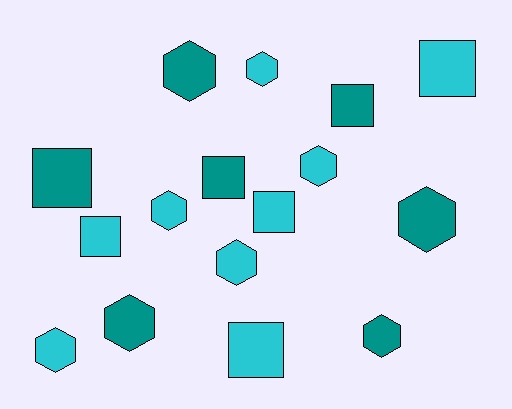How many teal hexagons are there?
There are 4 teal hexagons.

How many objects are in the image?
There are 16 objects.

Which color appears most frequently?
Cyan, with 9 objects.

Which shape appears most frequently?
Hexagon, with 9 objects.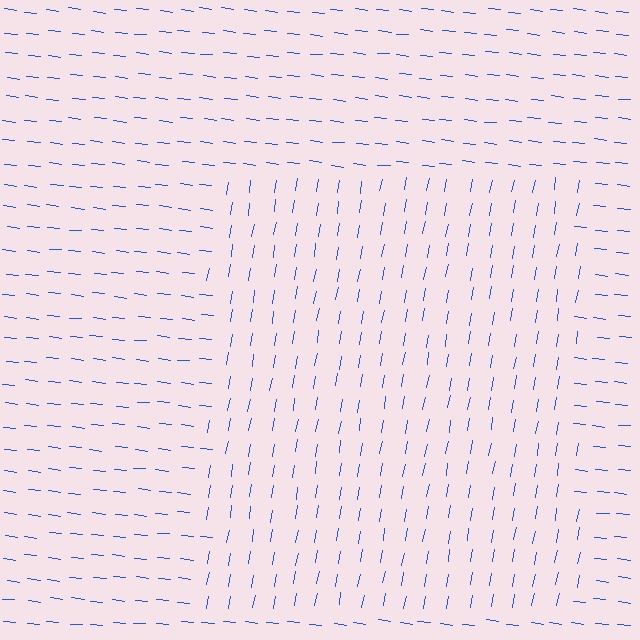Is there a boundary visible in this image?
Yes, there is a texture boundary formed by a change in line orientation.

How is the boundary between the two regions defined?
The boundary is defined purely by a change in line orientation (approximately 87 degrees difference). All lines are the same color and thickness.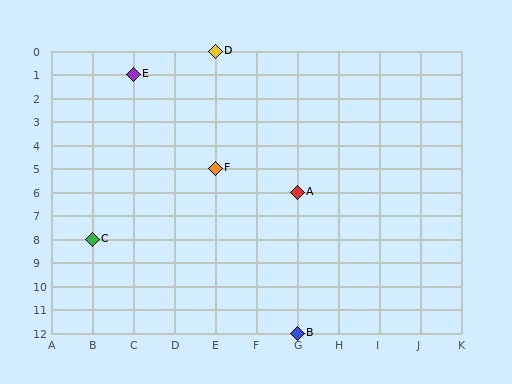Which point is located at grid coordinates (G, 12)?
Point B is at (G, 12).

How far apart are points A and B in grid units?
Points A and B are 6 rows apart.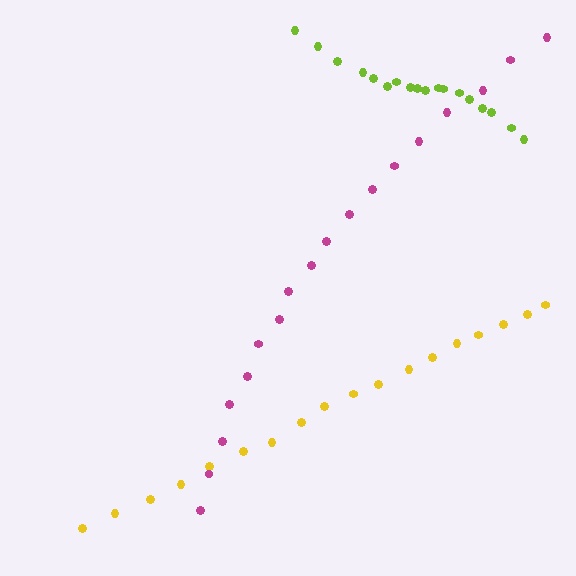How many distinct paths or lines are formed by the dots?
There are 3 distinct paths.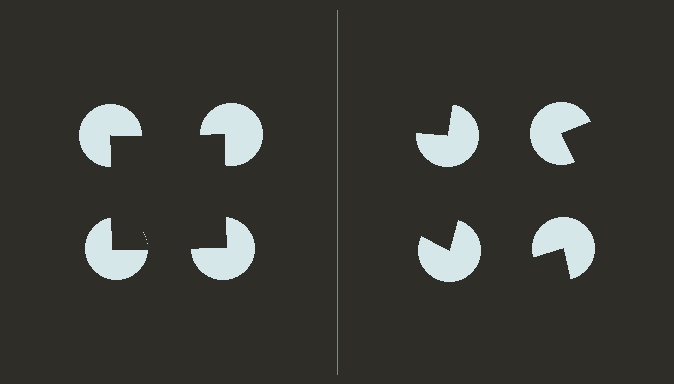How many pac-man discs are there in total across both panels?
8 — 4 on each side.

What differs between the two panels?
The pac-man discs are positioned identically on both sides; only the wedge orientations differ. On the left they align to a square; on the right they are misaligned.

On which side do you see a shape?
An illusory square appears on the left side. On the right side the wedge cuts are rotated, so no coherent shape forms.